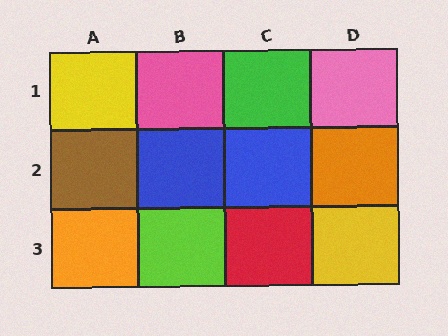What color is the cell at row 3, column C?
Red.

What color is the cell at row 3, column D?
Yellow.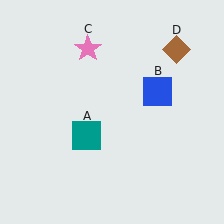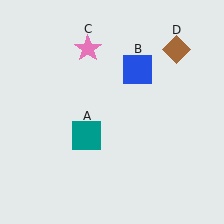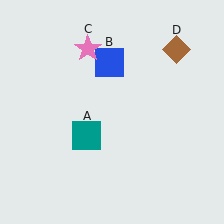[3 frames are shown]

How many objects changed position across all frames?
1 object changed position: blue square (object B).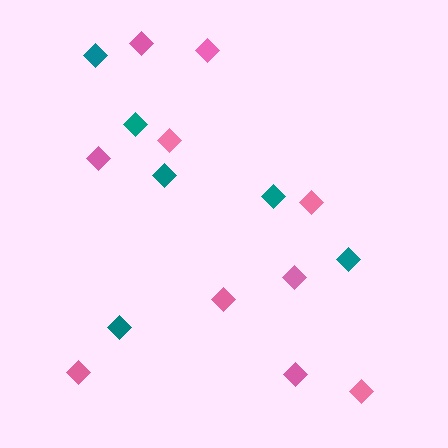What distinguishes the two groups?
There are 2 groups: one group of teal diamonds (6) and one group of pink diamonds (10).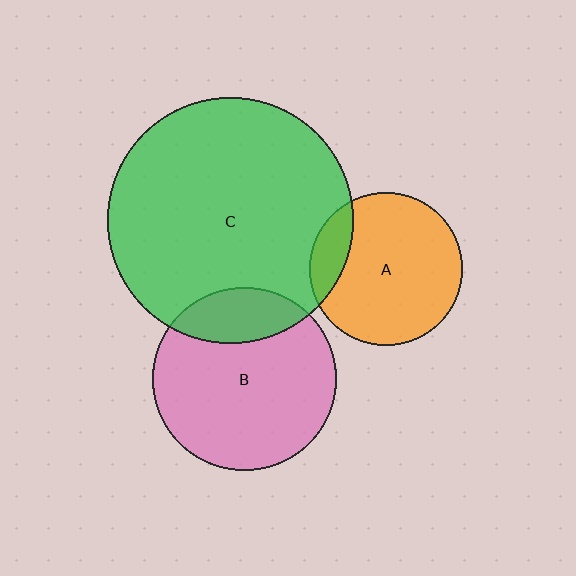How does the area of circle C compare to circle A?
Approximately 2.6 times.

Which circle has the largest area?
Circle C (green).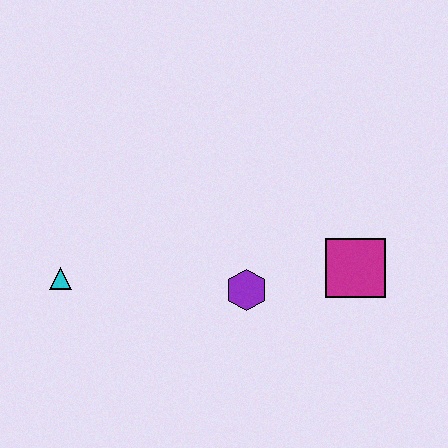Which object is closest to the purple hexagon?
The magenta square is closest to the purple hexagon.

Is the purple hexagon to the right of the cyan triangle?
Yes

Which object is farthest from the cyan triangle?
The magenta square is farthest from the cyan triangle.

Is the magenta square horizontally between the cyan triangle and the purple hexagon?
No